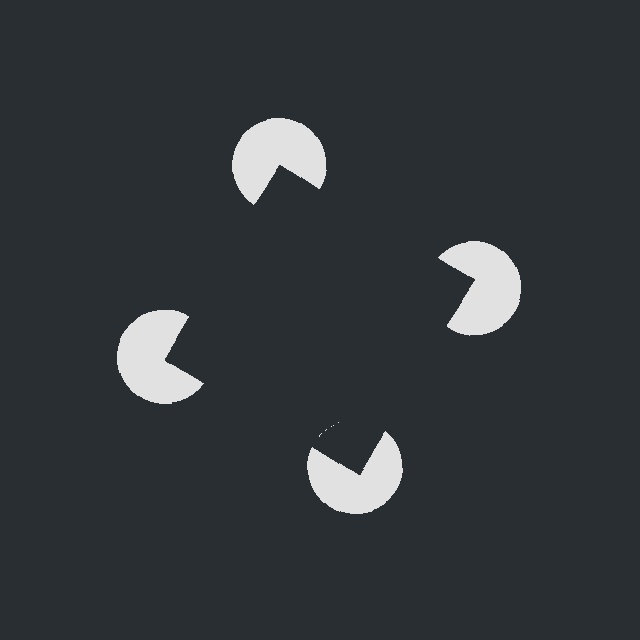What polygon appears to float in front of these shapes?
An illusory square — its edges are inferred from the aligned wedge cuts in the pac-man discs, not physically drawn.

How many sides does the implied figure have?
4 sides.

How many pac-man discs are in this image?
There are 4 — one at each vertex of the illusory square.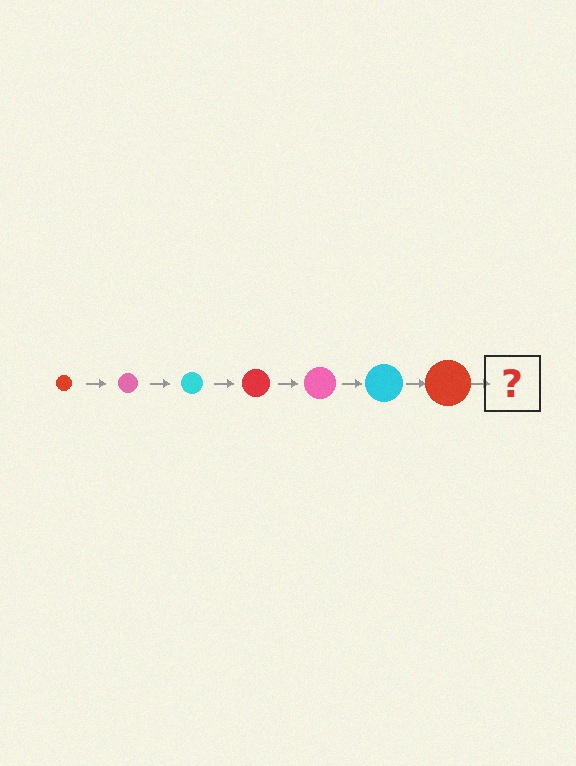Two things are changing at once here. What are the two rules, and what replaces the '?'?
The two rules are that the circle grows larger each step and the color cycles through red, pink, and cyan. The '?' should be a pink circle, larger than the previous one.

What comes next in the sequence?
The next element should be a pink circle, larger than the previous one.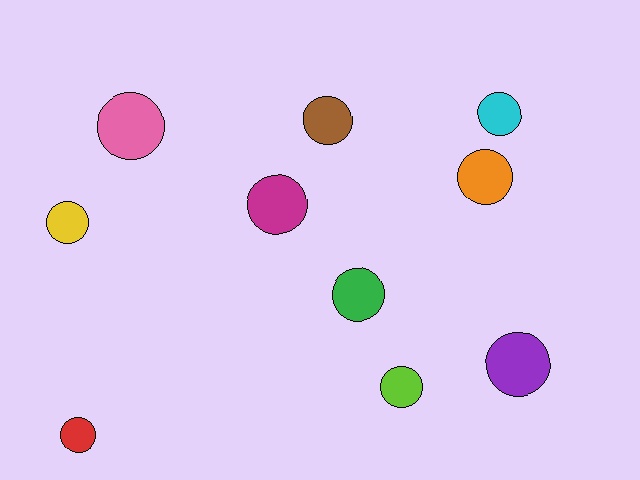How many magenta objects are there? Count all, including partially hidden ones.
There is 1 magenta object.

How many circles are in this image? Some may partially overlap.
There are 10 circles.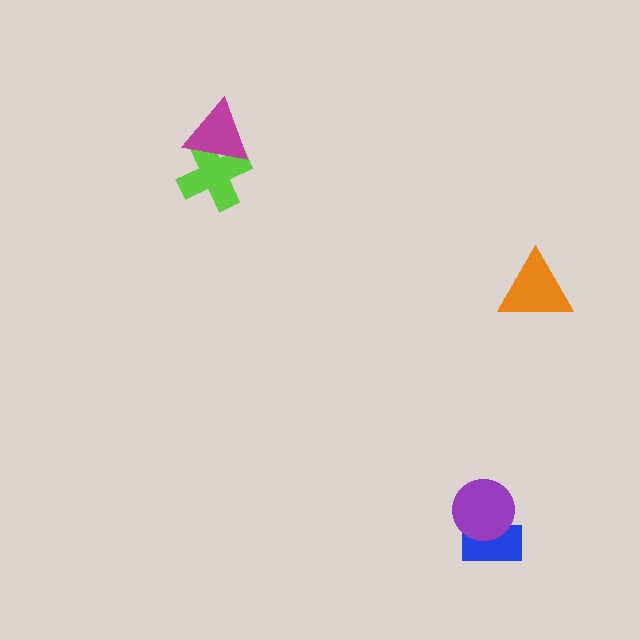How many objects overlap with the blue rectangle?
1 object overlaps with the blue rectangle.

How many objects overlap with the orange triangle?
0 objects overlap with the orange triangle.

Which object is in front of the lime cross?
The magenta triangle is in front of the lime cross.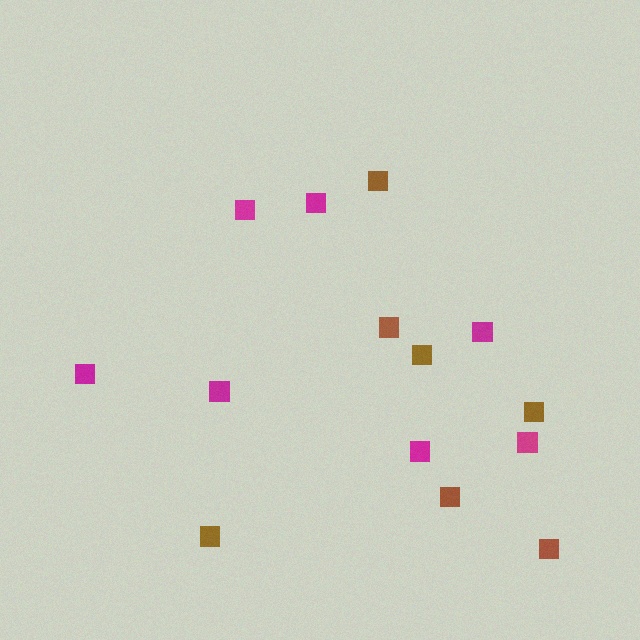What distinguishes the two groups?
There are 2 groups: one group of brown squares (7) and one group of magenta squares (7).